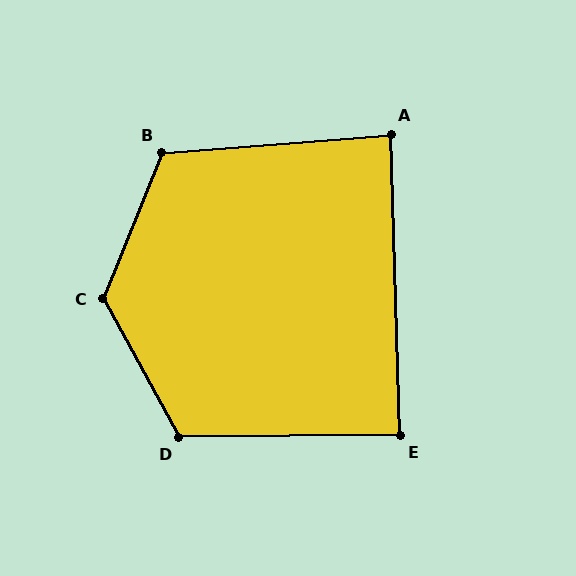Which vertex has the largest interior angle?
C, at approximately 130 degrees.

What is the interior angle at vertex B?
Approximately 116 degrees (obtuse).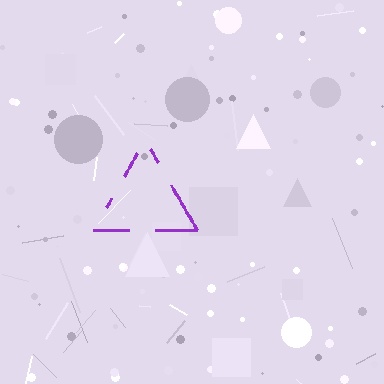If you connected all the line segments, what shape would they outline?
They would outline a triangle.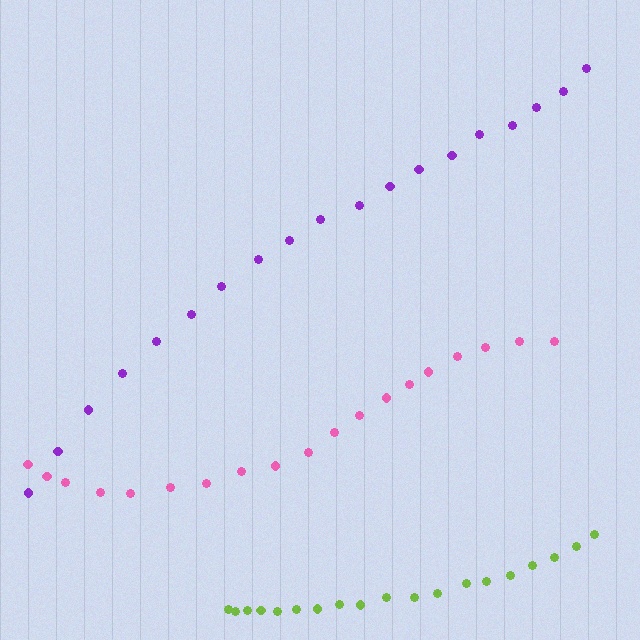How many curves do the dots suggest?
There are 3 distinct paths.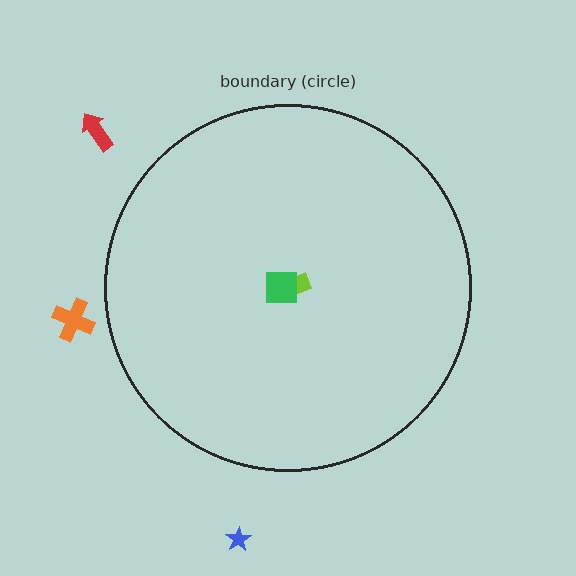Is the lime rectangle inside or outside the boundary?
Inside.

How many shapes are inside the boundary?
2 inside, 3 outside.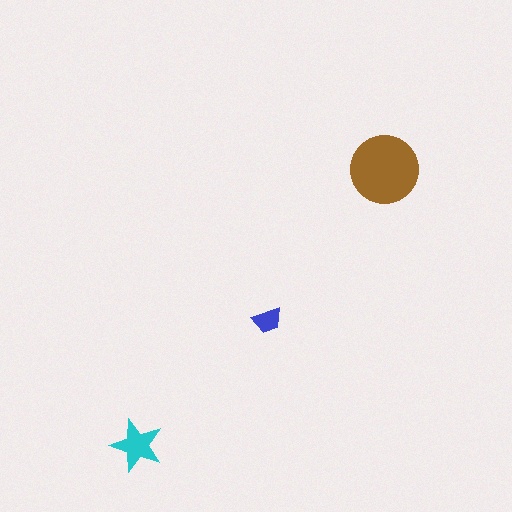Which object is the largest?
The brown circle.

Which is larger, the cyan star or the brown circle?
The brown circle.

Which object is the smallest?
The blue trapezoid.